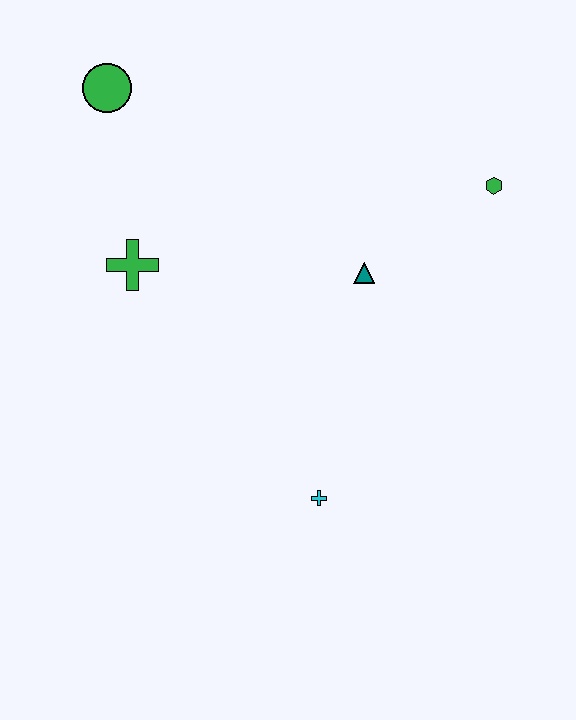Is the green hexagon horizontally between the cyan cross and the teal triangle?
No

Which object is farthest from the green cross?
The green hexagon is farthest from the green cross.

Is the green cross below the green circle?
Yes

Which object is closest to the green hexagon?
The teal triangle is closest to the green hexagon.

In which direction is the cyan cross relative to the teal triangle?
The cyan cross is below the teal triangle.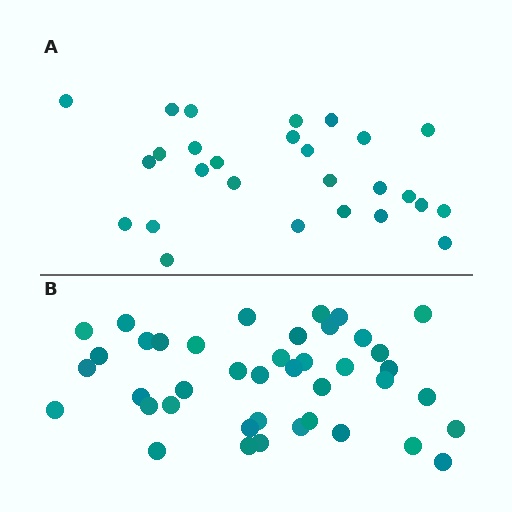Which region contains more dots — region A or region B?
Region B (the bottom region) has more dots.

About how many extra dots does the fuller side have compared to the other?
Region B has approximately 15 more dots than region A.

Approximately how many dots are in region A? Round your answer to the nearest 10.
About 30 dots. (The exact count is 27, which rounds to 30.)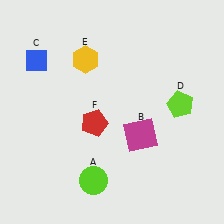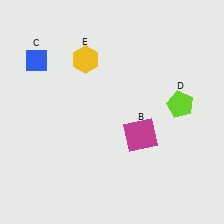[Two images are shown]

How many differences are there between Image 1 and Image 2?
There are 2 differences between the two images.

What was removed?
The lime circle (A), the red pentagon (F) were removed in Image 2.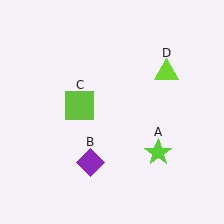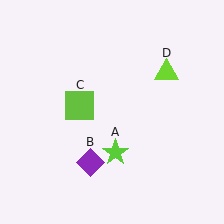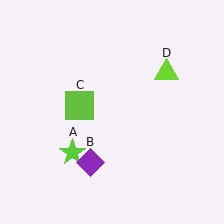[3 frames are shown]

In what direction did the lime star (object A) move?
The lime star (object A) moved left.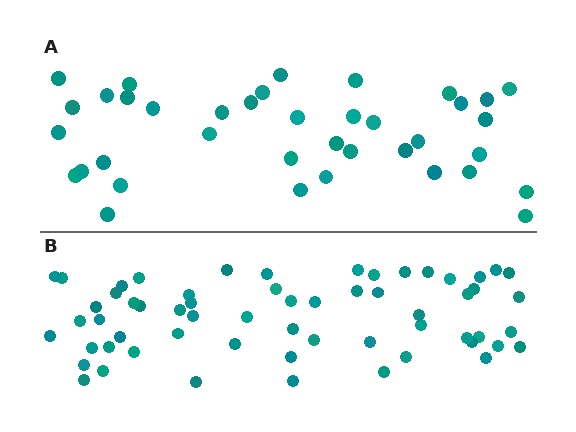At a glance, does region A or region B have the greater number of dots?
Region B (the bottom region) has more dots.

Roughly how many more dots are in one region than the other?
Region B has approximately 20 more dots than region A.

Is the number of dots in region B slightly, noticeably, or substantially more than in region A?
Region B has substantially more. The ratio is roughly 1.6 to 1.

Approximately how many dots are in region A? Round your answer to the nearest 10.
About 40 dots. (The exact count is 38, which rounds to 40.)